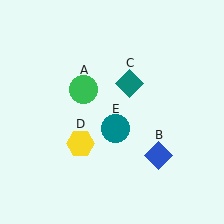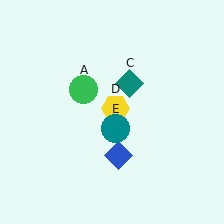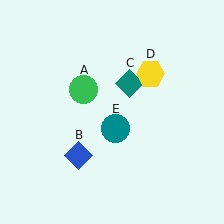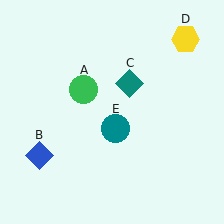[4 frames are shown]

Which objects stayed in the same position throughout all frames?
Green circle (object A) and teal diamond (object C) and teal circle (object E) remained stationary.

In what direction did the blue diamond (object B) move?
The blue diamond (object B) moved left.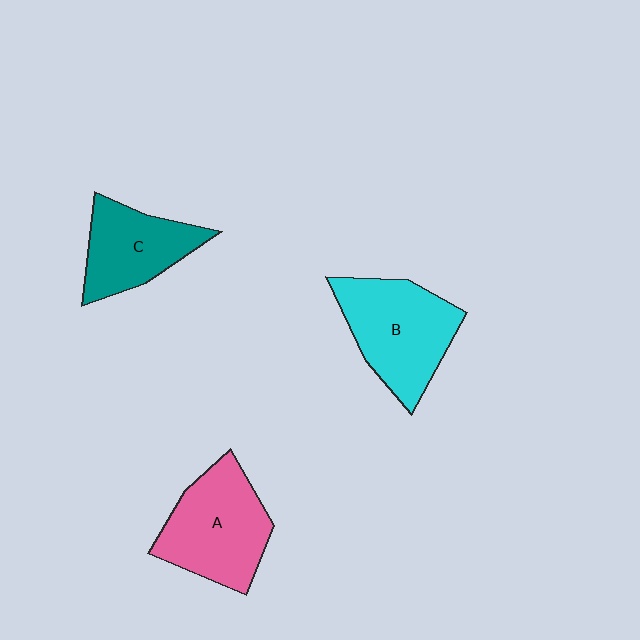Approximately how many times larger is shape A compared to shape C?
Approximately 1.3 times.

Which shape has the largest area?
Shape B (cyan).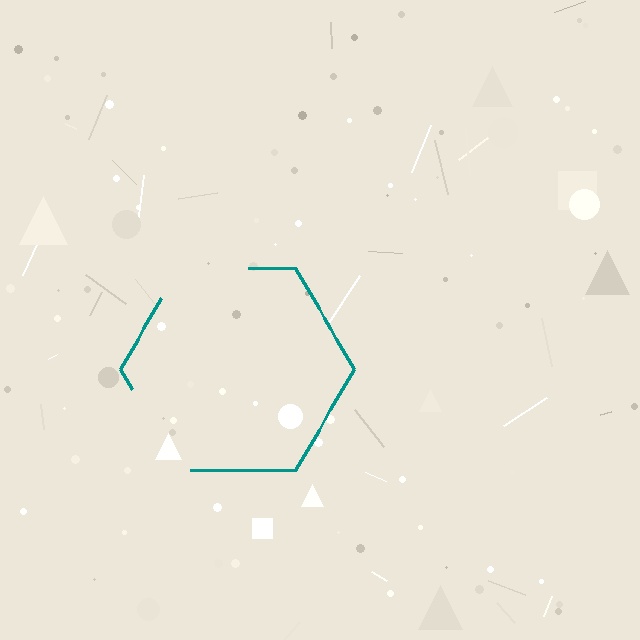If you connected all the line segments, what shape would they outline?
They would outline a hexagon.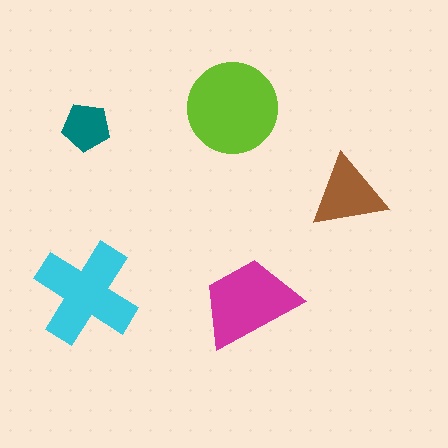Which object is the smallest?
The teal pentagon.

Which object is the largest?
The lime circle.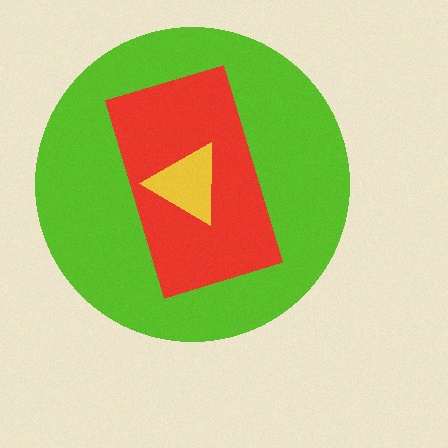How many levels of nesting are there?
3.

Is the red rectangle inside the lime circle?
Yes.